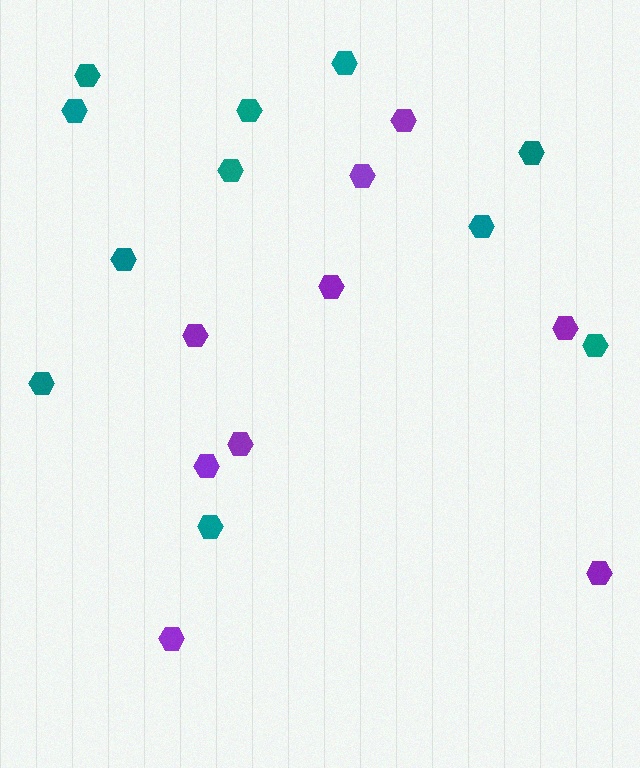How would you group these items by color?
There are 2 groups: one group of teal hexagons (11) and one group of purple hexagons (9).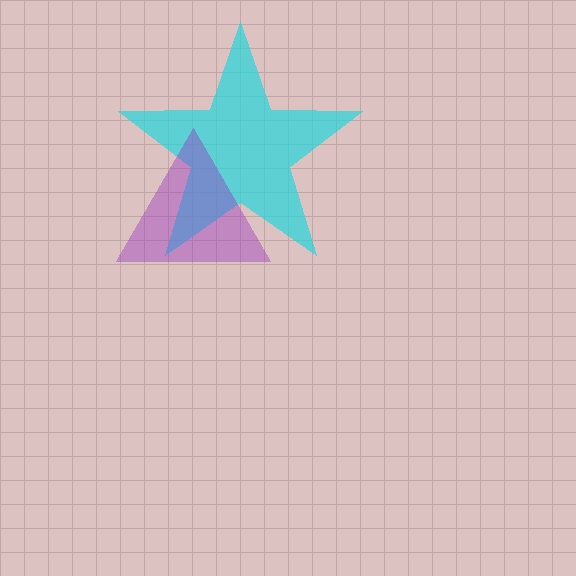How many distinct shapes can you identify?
There are 2 distinct shapes: a cyan star, a purple triangle.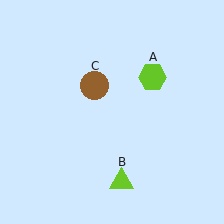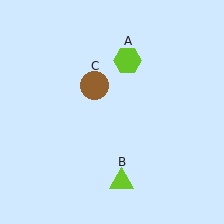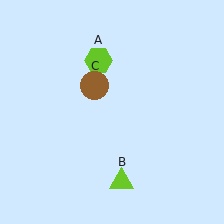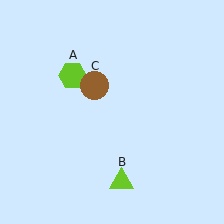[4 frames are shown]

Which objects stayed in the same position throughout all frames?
Lime triangle (object B) and brown circle (object C) remained stationary.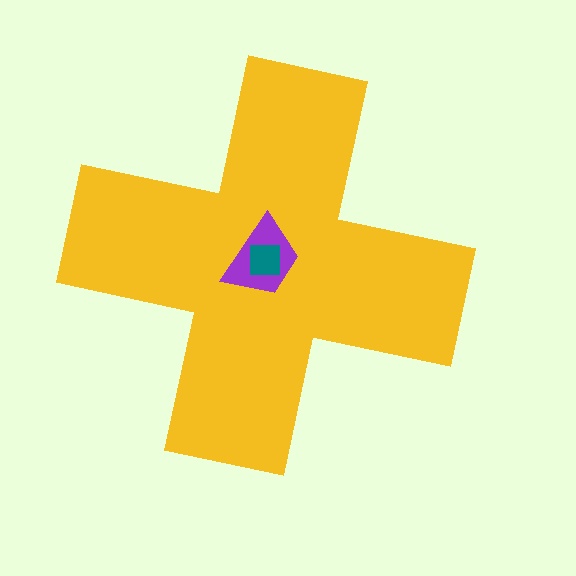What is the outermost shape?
The yellow cross.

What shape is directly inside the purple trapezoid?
The teal square.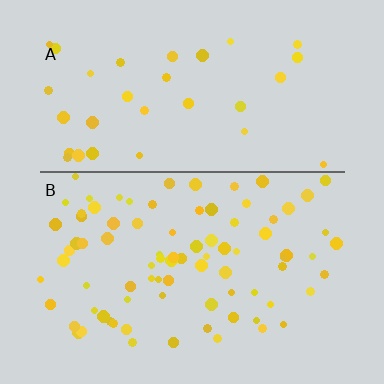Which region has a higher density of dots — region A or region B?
B (the bottom).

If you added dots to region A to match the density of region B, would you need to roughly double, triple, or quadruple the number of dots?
Approximately double.